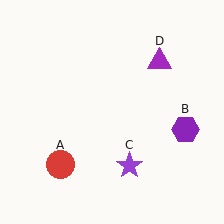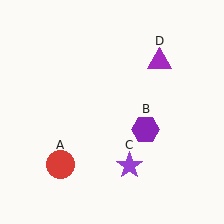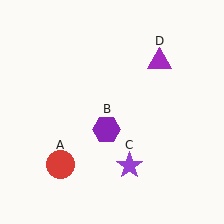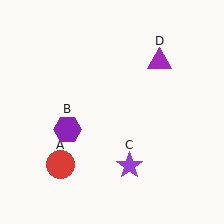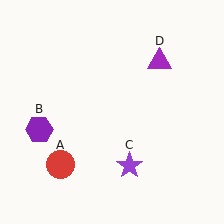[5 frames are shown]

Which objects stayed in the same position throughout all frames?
Red circle (object A) and purple star (object C) and purple triangle (object D) remained stationary.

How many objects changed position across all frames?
1 object changed position: purple hexagon (object B).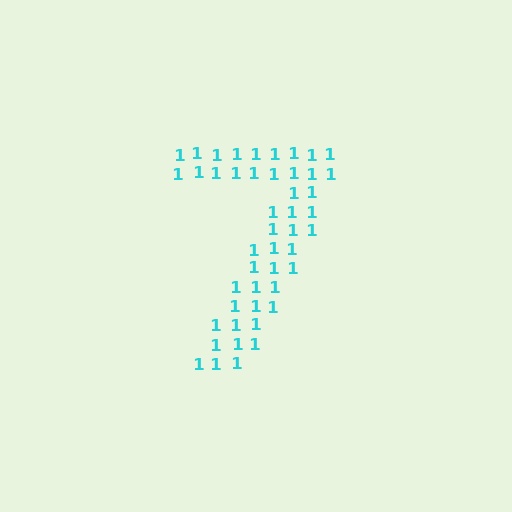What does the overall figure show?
The overall figure shows the digit 7.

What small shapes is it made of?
It is made of small digit 1's.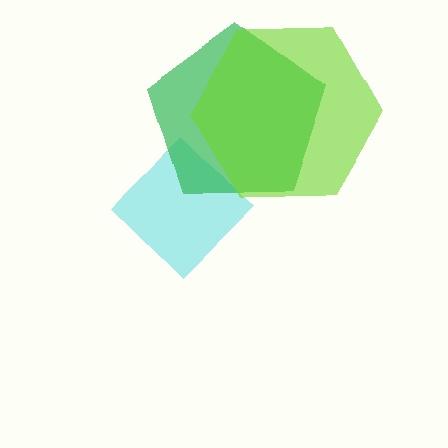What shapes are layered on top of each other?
The layered shapes are: a cyan diamond, a green pentagon, a lime hexagon.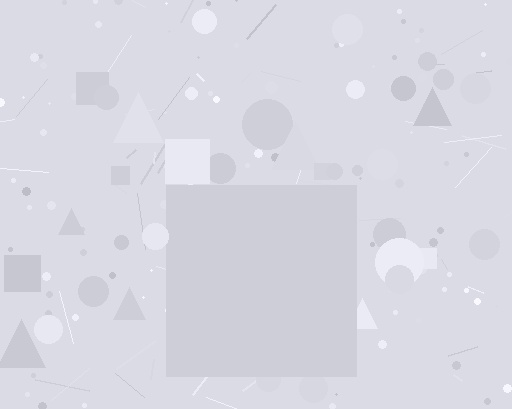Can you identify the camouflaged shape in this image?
The camouflaged shape is a square.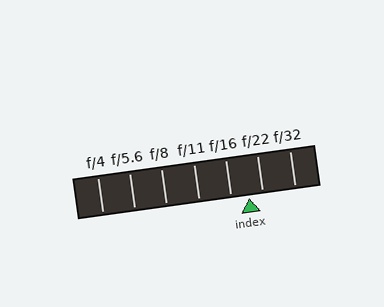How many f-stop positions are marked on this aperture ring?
There are 7 f-stop positions marked.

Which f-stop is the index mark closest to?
The index mark is closest to f/22.